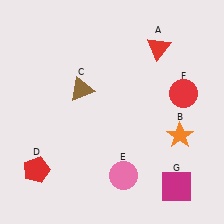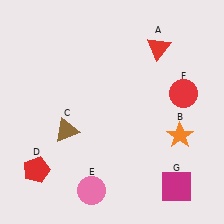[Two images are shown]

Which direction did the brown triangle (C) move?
The brown triangle (C) moved down.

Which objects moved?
The objects that moved are: the brown triangle (C), the pink circle (E).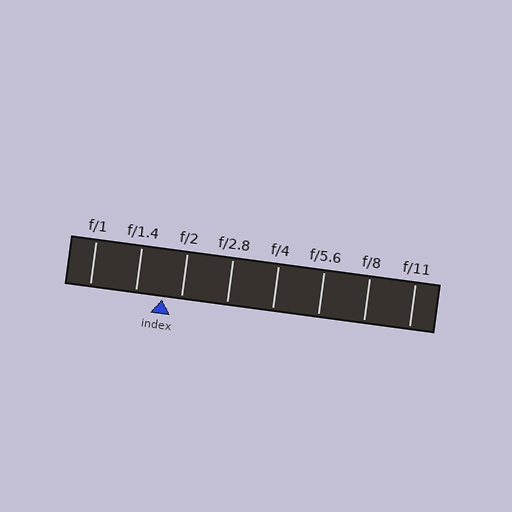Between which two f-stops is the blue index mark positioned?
The index mark is between f/1.4 and f/2.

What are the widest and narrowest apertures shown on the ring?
The widest aperture shown is f/1 and the narrowest is f/11.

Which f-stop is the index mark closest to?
The index mark is closest to f/2.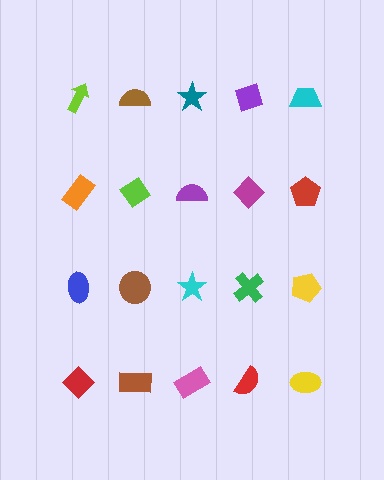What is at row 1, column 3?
A teal star.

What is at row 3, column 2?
A brown circle.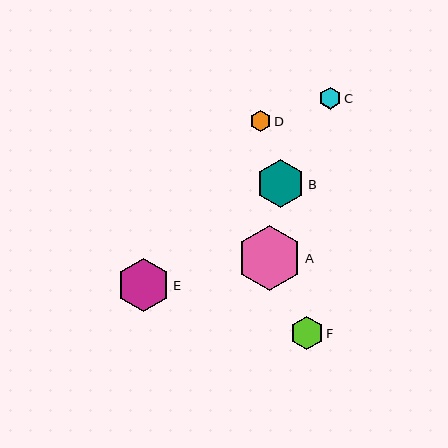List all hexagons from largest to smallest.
From largest to smallest: A, E, B, F, C, D.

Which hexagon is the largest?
Hexagon A is the largest with a size of approximately 65 pixels.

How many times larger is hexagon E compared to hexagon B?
Hexagon E is approximately 1.1 times the size of hexagon B.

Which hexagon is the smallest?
Hexagon D is the smallest with a size of approximately 21 pixels.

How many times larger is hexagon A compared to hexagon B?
Hexagon A is approximately 1.4 times the size of hexagon B.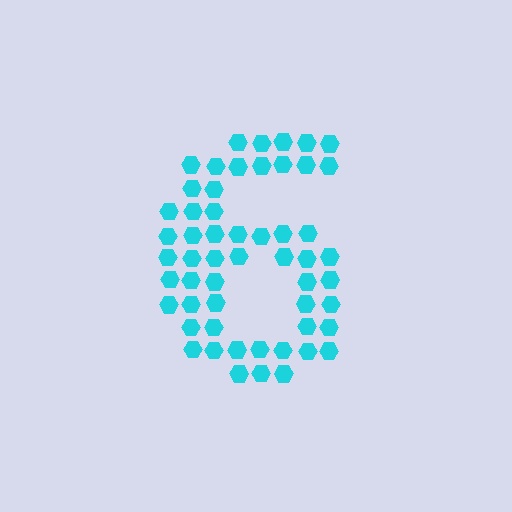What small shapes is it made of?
It is made of small hexagons.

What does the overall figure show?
The overall figure shows the digit 6.